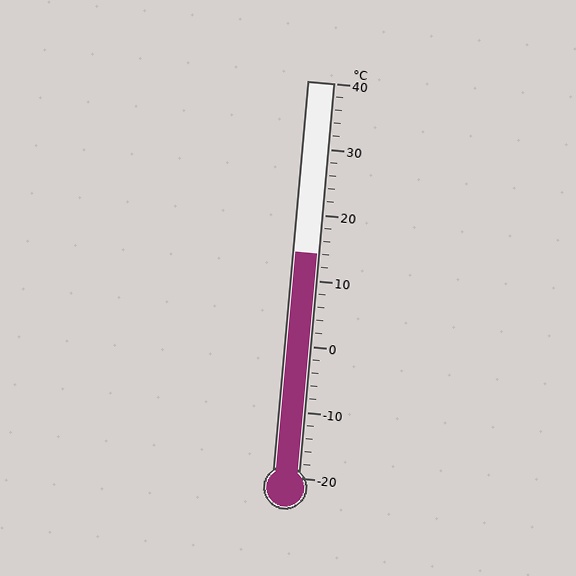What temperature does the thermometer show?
The thermometer shows approximately 14°C.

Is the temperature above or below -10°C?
The temperature is above -10°C.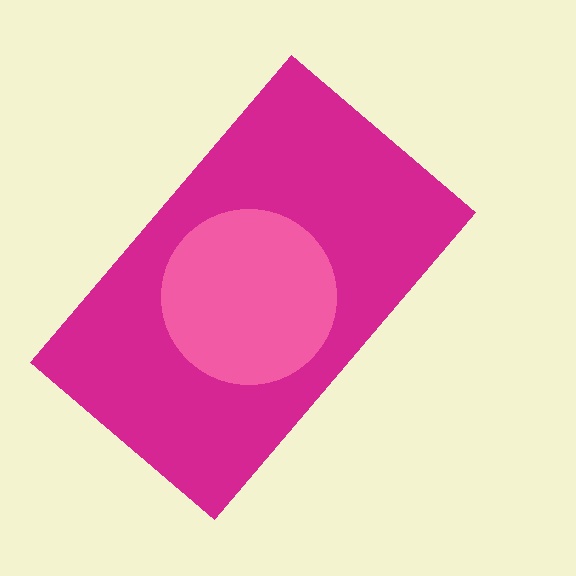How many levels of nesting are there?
2.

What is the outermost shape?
The magenta rectangle.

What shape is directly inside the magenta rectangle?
The pink circle.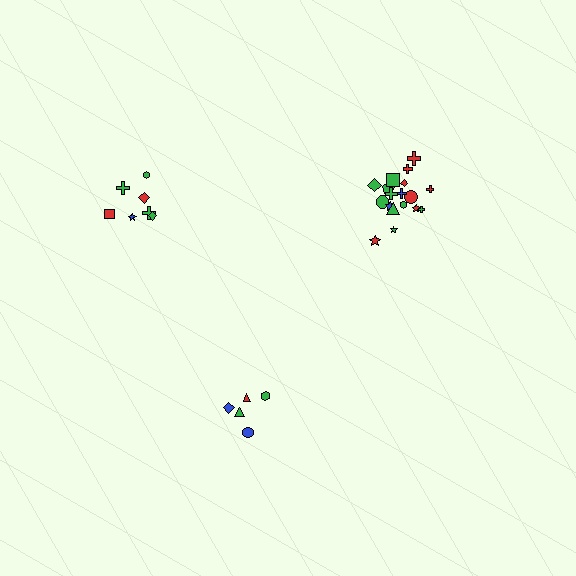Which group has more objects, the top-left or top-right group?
The top-right group.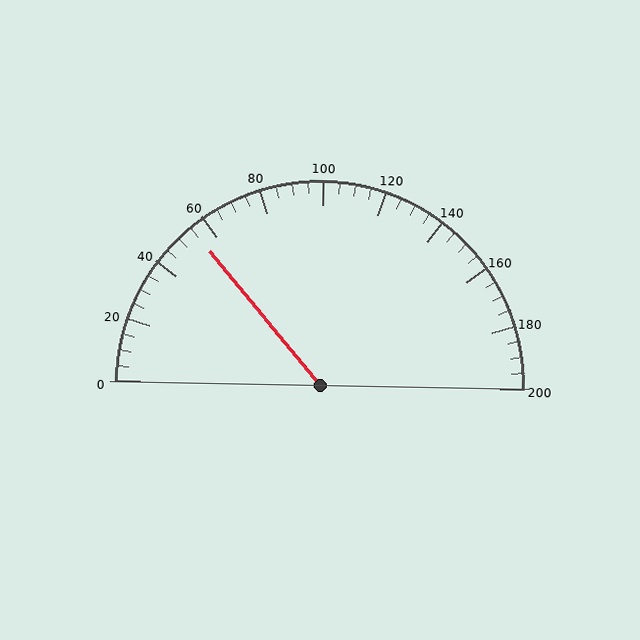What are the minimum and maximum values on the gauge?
The gauge ranges from 0 to 200.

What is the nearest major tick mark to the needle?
The nearest major tick mark is 60.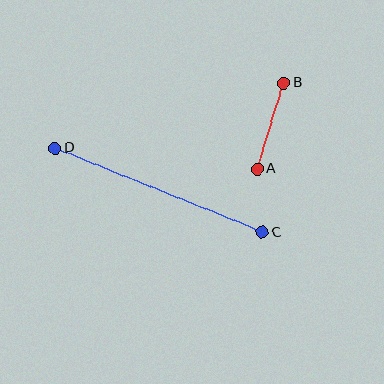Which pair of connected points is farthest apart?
Points C and D are farthest apart.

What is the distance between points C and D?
The distance is approximately 223 pixels.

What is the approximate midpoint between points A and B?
The midpoint is at approximately (271, 126) pixels.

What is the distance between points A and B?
The distance is approximately 90 pixels.